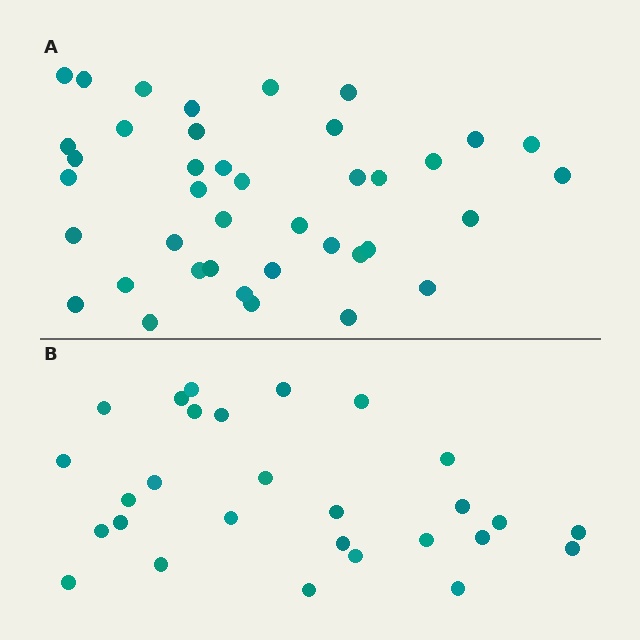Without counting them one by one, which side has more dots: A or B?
Region A (the top region) has more dots.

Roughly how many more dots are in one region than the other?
Region A has roughly 12 or so more dots than region B.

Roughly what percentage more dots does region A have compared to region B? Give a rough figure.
About 45% more.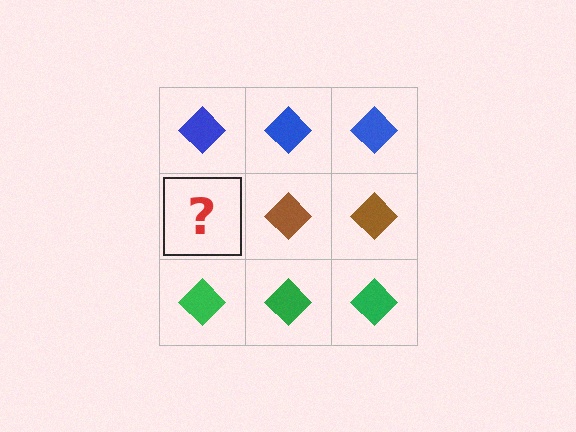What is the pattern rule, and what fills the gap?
The rule is that each row has a consistent color. The gap should be filled with a brown diamond.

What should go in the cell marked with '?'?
The missing cell should contain a brown diamond.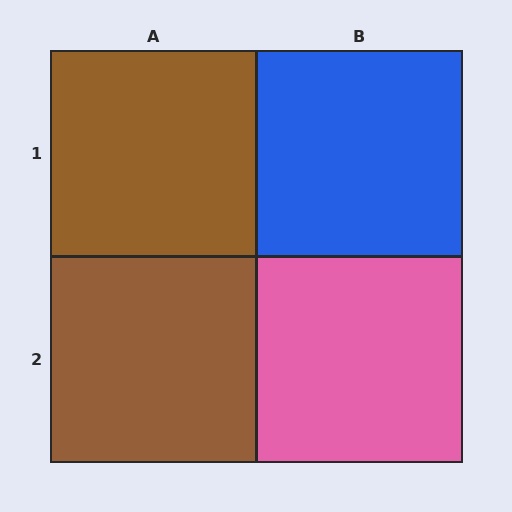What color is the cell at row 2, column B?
Pink.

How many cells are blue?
1 cell is blue.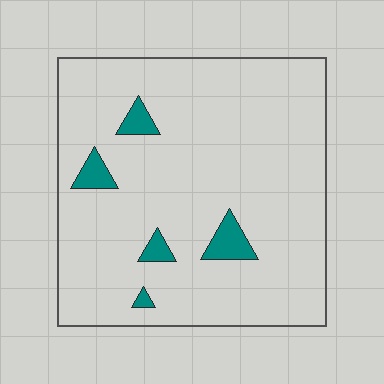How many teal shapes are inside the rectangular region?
5.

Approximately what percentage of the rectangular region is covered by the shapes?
Approximately 5%.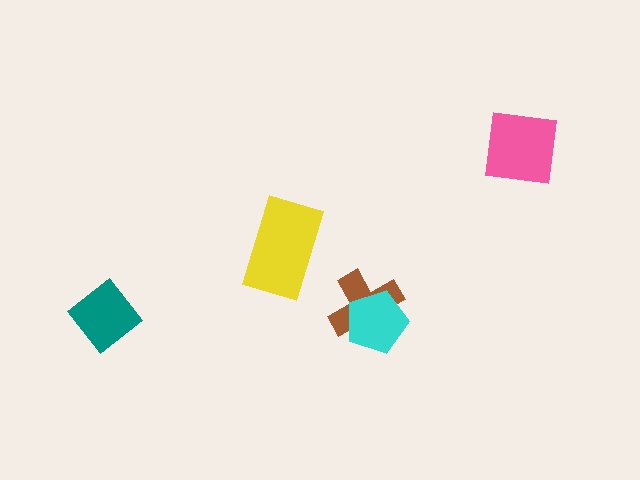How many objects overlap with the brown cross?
1 object overlaps with the brown cross.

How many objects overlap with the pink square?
0 objects overlap with the pink square.